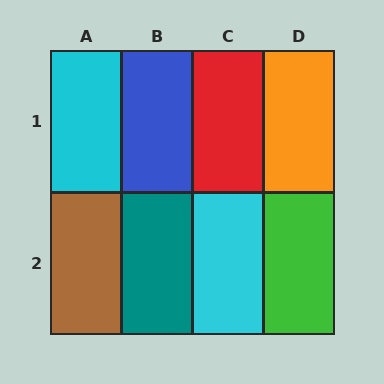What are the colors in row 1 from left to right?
Cyan, blue, red, orange.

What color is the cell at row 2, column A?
Brown.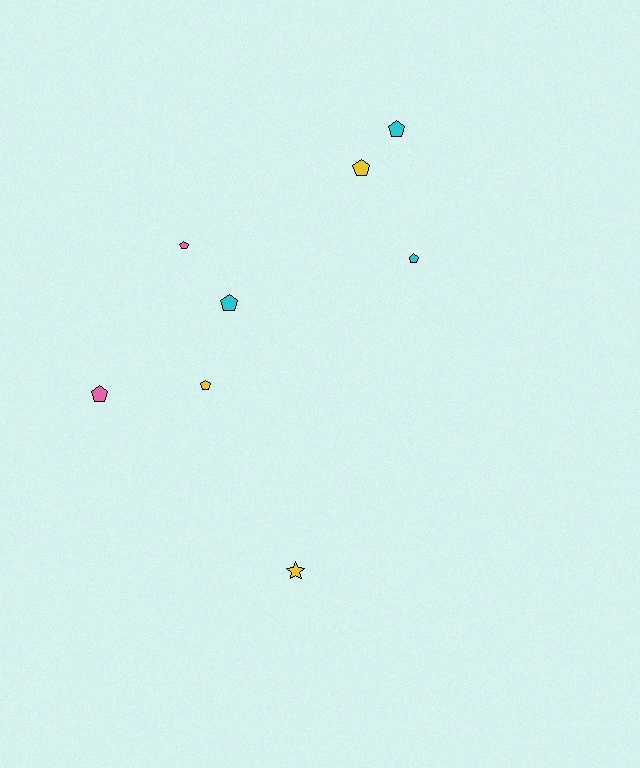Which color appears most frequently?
Yellow, with 3 objects.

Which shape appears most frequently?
Pentagon, with 7 objects.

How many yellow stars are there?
There is 1 yellow star.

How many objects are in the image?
There are 8 objects.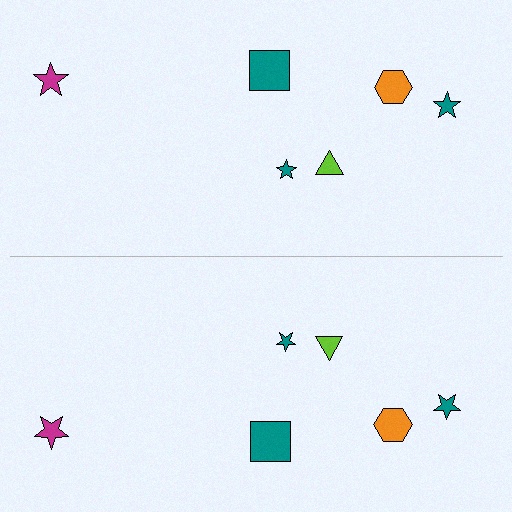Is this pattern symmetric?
Yes, this pattern has bilateral (reflection) symmetry.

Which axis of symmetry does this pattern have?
The pattern has a horizontal axis of symmetry running through the center of the image.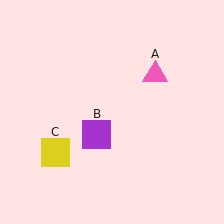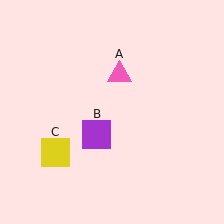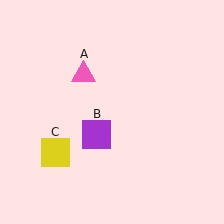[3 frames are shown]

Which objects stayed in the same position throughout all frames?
Purple square (object B) and yellow square (object C) remained stationary.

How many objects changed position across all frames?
1 object changed position: pink triangle (object A).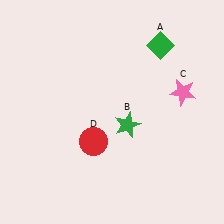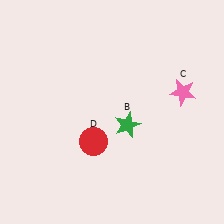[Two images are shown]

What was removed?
The green diamond (A) was removed in Image 2.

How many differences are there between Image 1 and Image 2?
There is 1 difference between the two images.